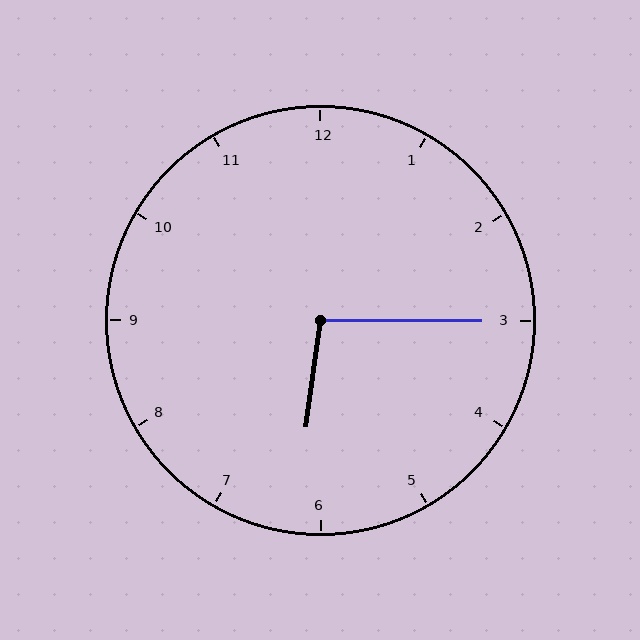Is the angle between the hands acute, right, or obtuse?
It is obtuse.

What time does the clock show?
6:15.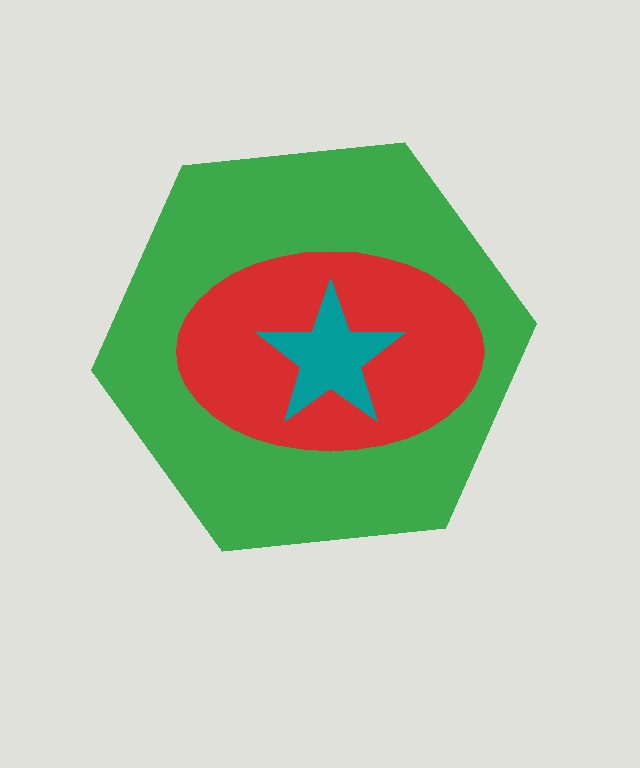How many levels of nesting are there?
3.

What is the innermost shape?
The teal star.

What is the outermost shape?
The green hexagon.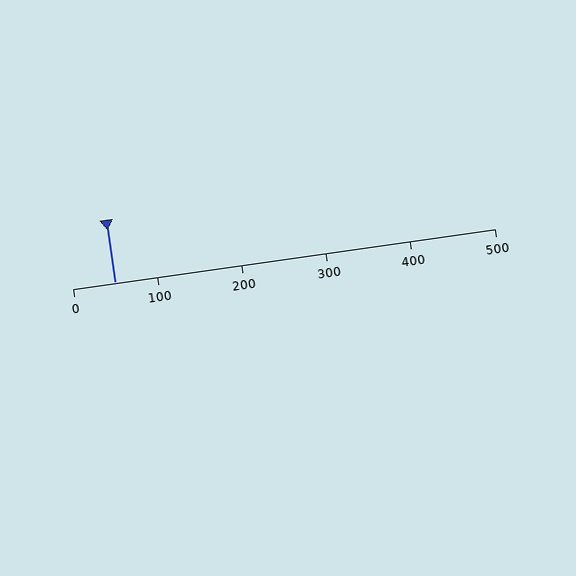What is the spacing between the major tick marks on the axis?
The major ticks are spaced 100 apart.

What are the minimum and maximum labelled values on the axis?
The axis runs from 0 to 500.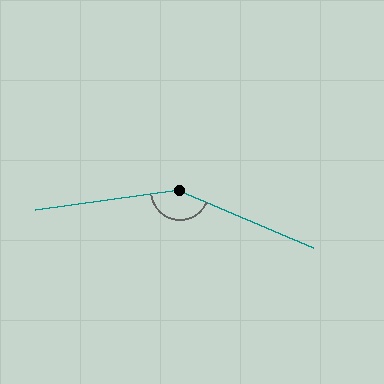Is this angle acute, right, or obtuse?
It is obtuse.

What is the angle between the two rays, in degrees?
Approximately 149 degrees.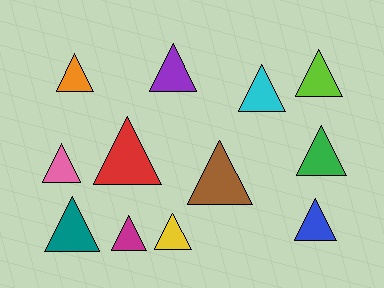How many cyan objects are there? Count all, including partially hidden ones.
There is 1 cyan object.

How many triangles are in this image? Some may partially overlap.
There are 12 triangles.